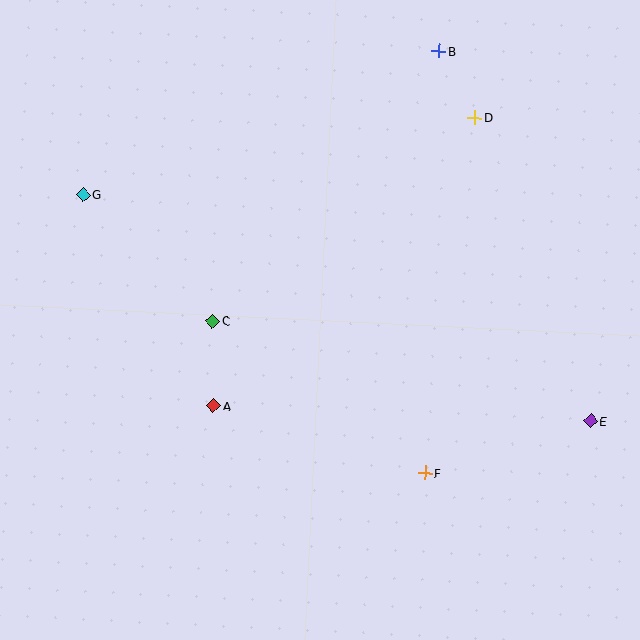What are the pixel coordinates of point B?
Point B is at (439, 51).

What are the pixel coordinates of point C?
Point C is at (212, 321).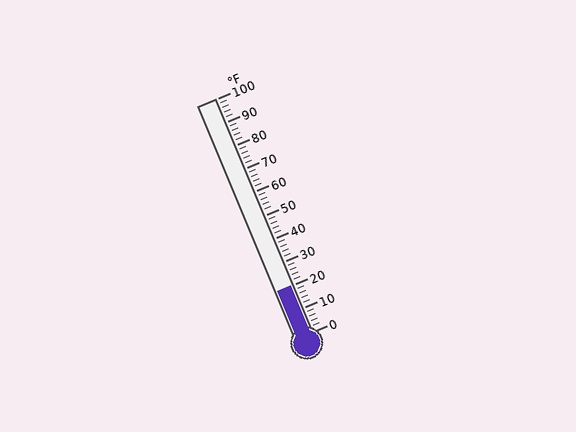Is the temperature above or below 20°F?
The temperature is at 20°F.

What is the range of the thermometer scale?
The thermometer scale ranges from 0°F to 100°F.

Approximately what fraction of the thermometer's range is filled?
The thermometer is filled to approximately 20% of its range.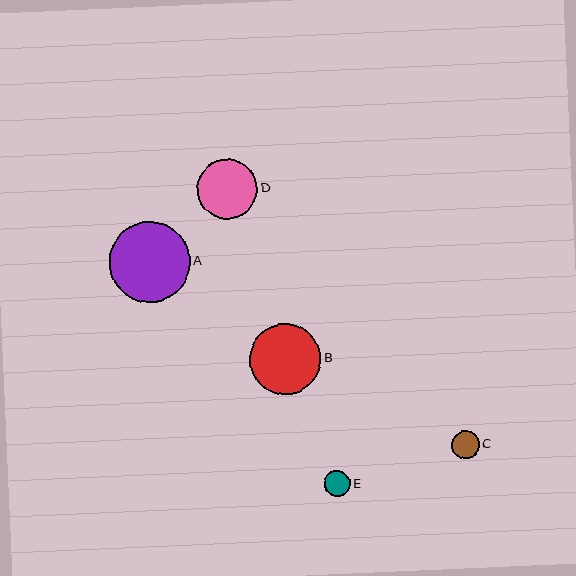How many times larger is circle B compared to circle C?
Circle B is approximately 2.6 times the size of circle C.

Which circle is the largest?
Circle A is the largest with a size of approximately 81 pixels.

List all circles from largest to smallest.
From largest to smallest: A, B, D, C, E.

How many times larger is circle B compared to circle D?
Circle B is approximately 1.2 times the size of circle D.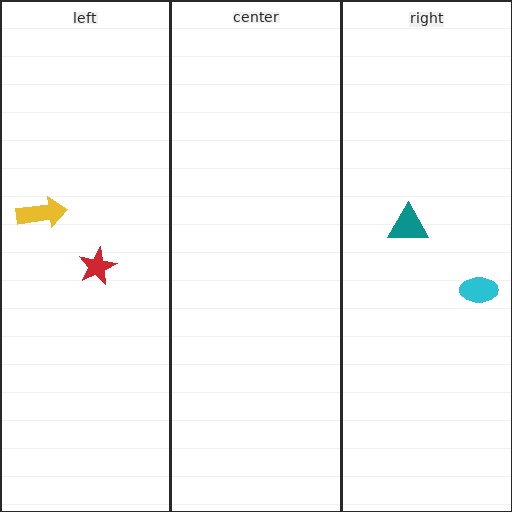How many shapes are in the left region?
2.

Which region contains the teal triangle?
The right region.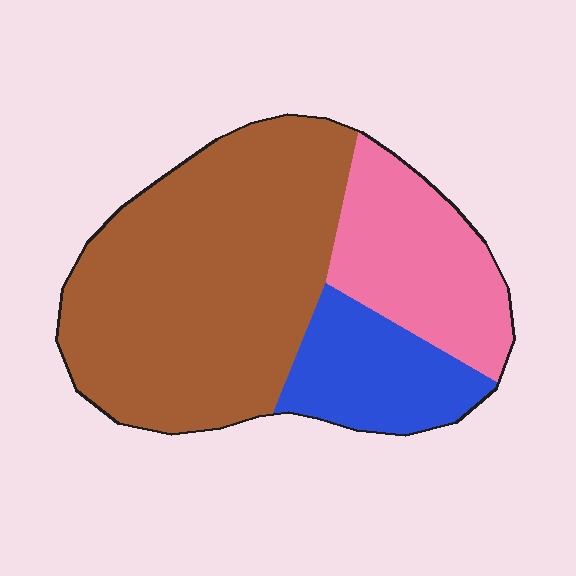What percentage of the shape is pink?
Pink takes up about one quarter (1/4) of the shape.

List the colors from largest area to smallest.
From largest to smallest: brown, pink, blue.